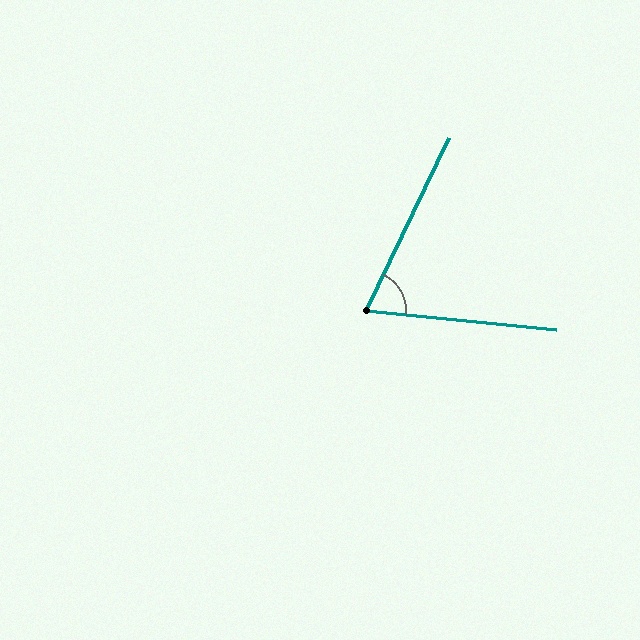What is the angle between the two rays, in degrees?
Approximately 70 degrees.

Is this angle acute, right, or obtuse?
It is acute.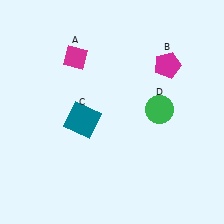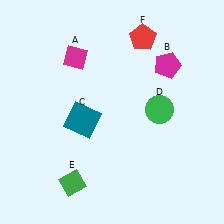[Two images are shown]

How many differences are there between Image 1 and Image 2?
There are 2 differences between the two images.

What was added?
A green diamond (E), a red pentagon (F) were added in Image 2.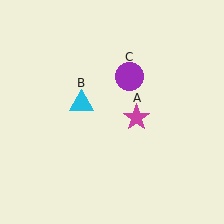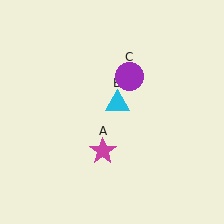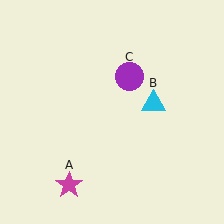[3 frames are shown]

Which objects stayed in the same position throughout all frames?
Purple circle (object C) remained stationary.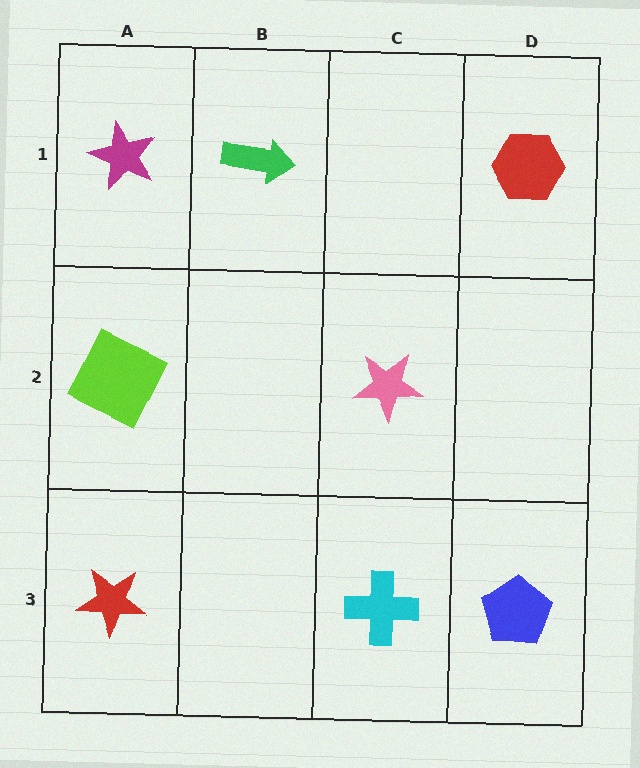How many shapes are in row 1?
3 shapes.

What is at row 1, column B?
A green arrow.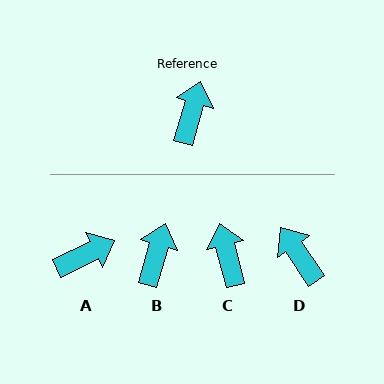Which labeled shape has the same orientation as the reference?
B.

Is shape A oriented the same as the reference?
No, it is off by about 48 degrees.